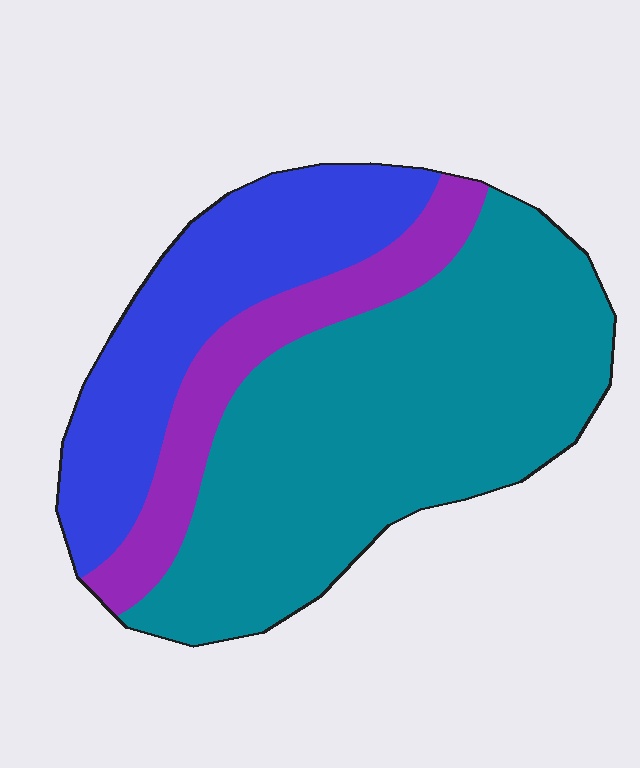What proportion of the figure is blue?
Blue covers 27% of the figure.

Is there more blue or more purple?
Blue.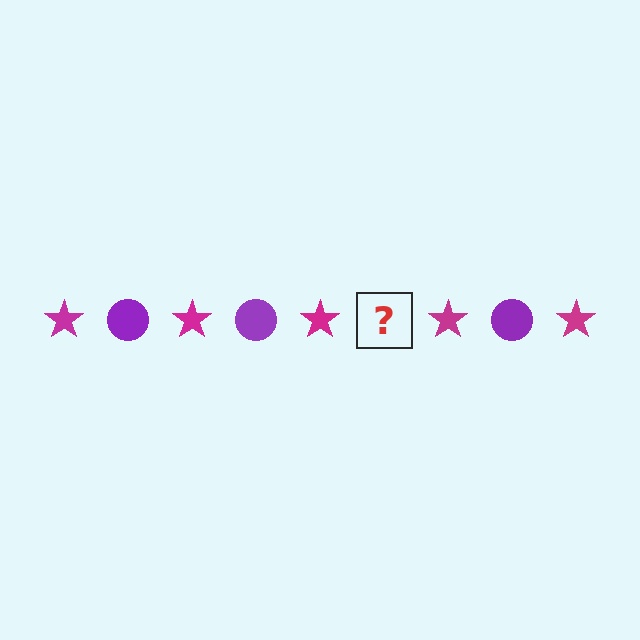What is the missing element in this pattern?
The missing element is a purple circle.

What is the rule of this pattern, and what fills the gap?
The rule is that the pattern alternates between magenta star and purple circle. The gap should be filled with a purple circle.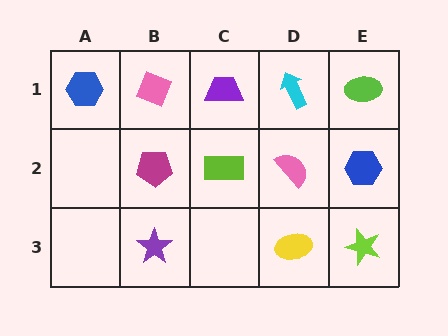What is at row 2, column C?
A lime rectangle.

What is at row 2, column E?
A blue hexagon.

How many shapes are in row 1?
5 shapes.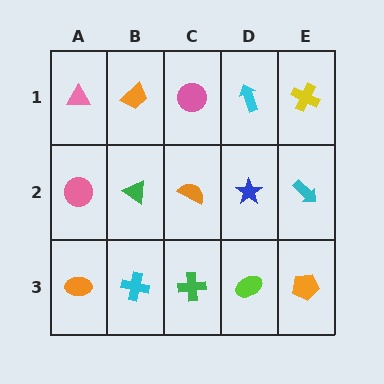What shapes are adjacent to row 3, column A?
A pink circle (row 2, column A), a cyan cross (row 3, column B).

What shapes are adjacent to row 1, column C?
An orange semicircle (row 2, column C), an orange trapezoid (row 1, column B), a cyan arrow (row 1, column D).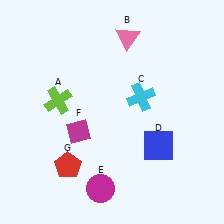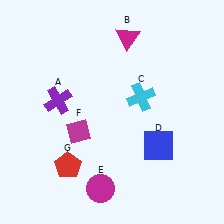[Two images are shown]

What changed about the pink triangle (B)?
In Image 1, B is pink. In Image 2, it changed to magenta.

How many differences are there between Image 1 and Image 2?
There are 2 differences between the two images.